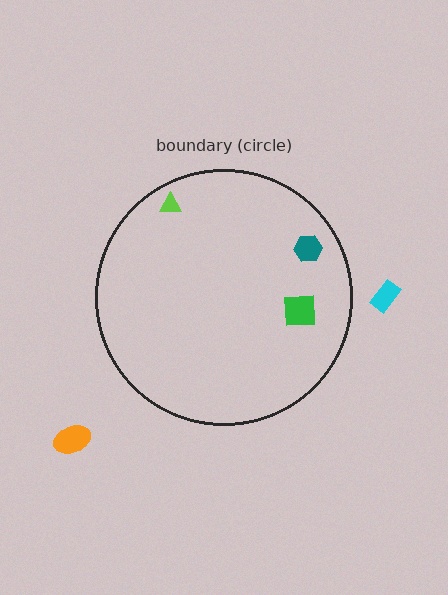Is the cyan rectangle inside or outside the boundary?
Outside.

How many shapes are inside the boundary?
3 inside, 2 outside.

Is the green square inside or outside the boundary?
Inside.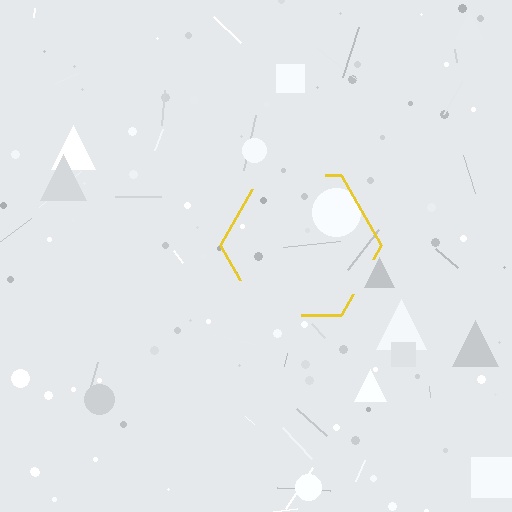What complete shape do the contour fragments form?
The contour fragments form a hexagon.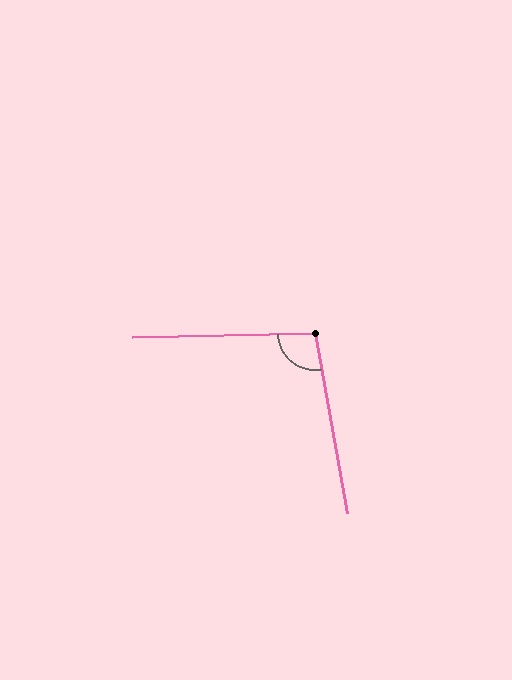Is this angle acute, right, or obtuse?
It is obtuse.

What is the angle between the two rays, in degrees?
Approximately 99 degrees.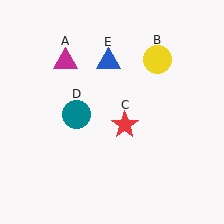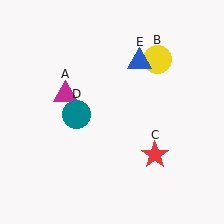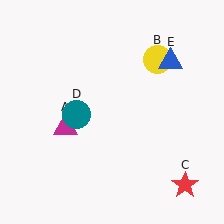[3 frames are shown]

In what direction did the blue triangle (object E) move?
The blue triangle (object E) moved right.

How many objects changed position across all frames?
3 objects changed position: magenta triangle (object A), red star (object C), blue triangle (object E).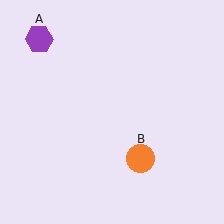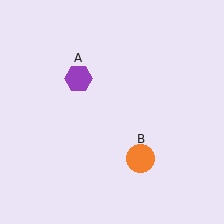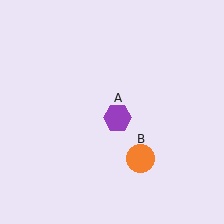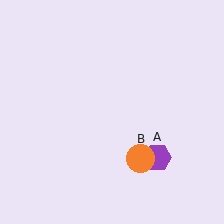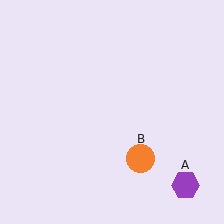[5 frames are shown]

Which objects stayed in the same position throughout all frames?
Orange circle (object B) remained stationary.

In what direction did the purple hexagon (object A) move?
The purple hexagon (object A) moved down and to the right.